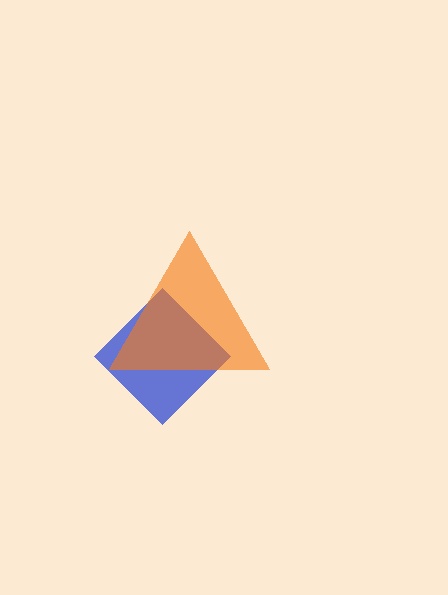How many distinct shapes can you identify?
There are 2 distinct shapes: a blue diamond, an orange triangle.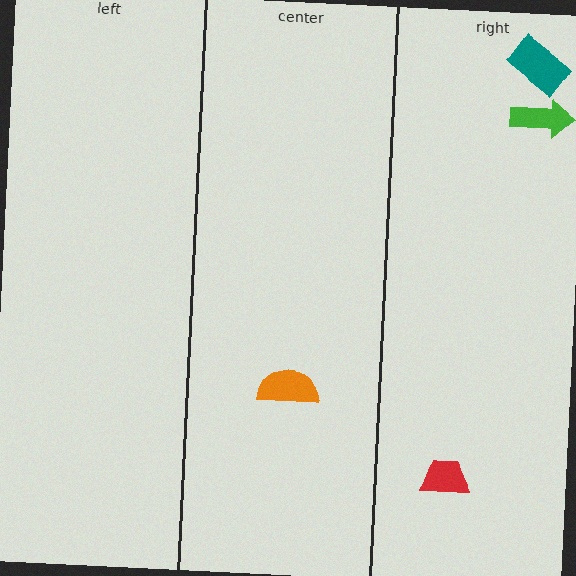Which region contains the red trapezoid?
The right region.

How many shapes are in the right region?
3.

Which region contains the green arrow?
The right region.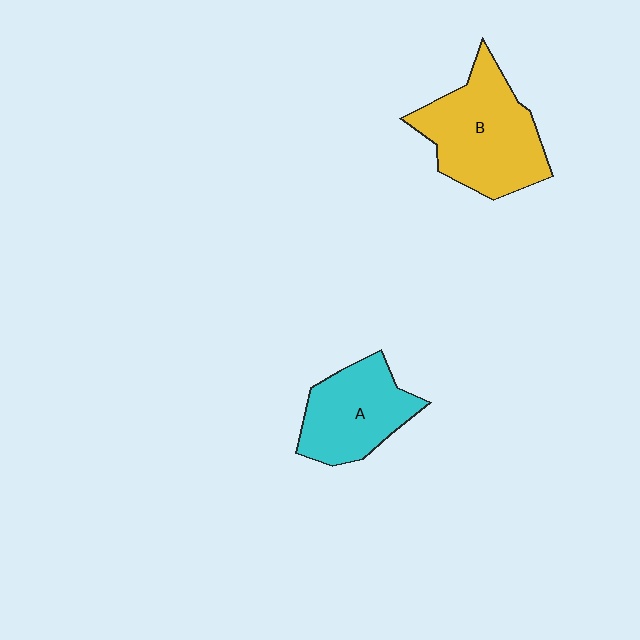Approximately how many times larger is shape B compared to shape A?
Approximately 1.3 times.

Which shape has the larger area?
Shape B (yellow).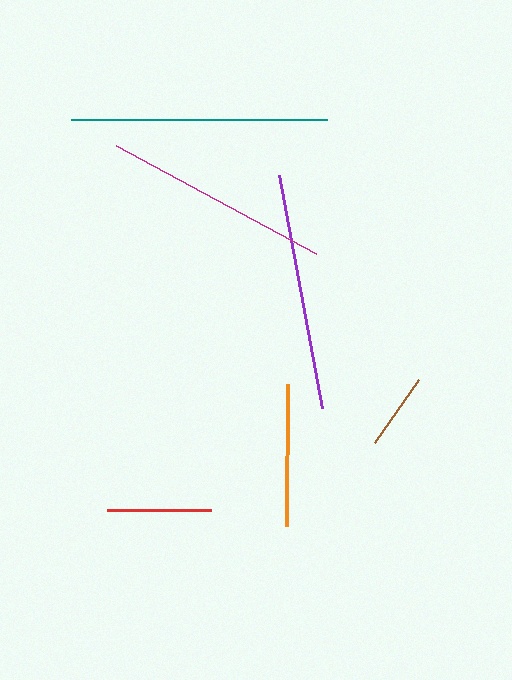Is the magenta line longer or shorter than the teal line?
The teal line is longer than the magenta line.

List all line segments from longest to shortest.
From longest to shortest: teal, purple, magenta, orange, red, brown.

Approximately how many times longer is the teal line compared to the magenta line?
The teal line is approximately 1.1 times the length of the magenta line.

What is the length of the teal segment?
The teal segment is approximately 256 pixels long.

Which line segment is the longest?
The teal line is the longest at approximately 256 pixels.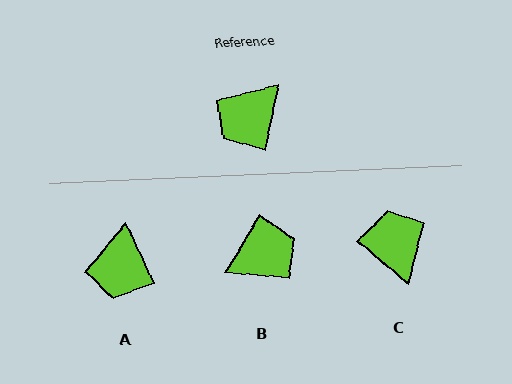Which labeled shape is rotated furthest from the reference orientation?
B, about 161 degrees away.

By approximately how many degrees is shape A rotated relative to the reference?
Approximately 36 degrees counter-clockwise.